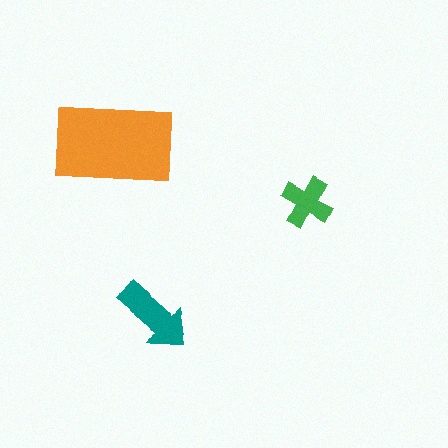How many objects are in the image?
There are 3 objects in the image.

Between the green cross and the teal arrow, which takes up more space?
The teal arrow.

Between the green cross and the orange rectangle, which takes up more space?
The orange rectangle.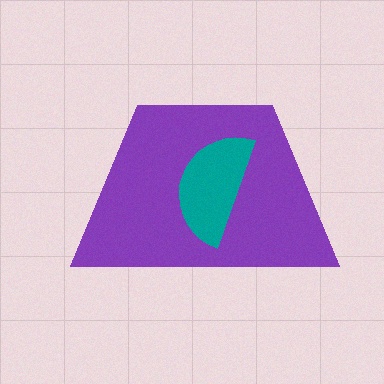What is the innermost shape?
The teal semicircle.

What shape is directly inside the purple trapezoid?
The teal semicircle.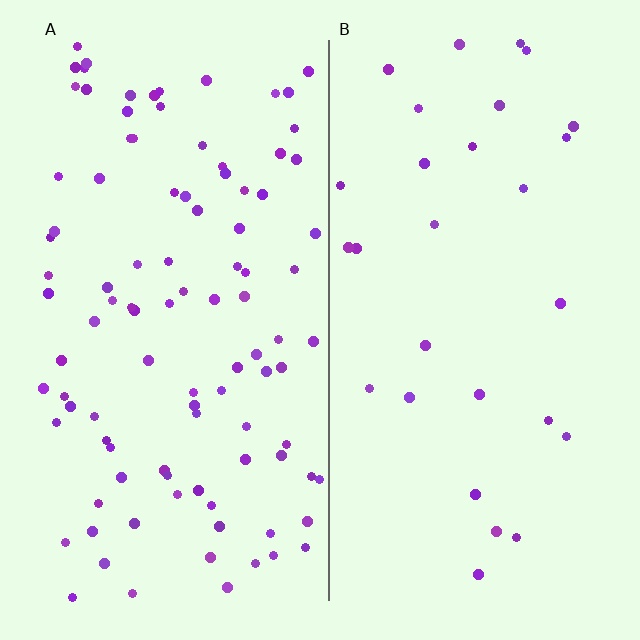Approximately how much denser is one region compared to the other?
Approximately 3.5× — region A over region B.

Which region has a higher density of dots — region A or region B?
A (the left).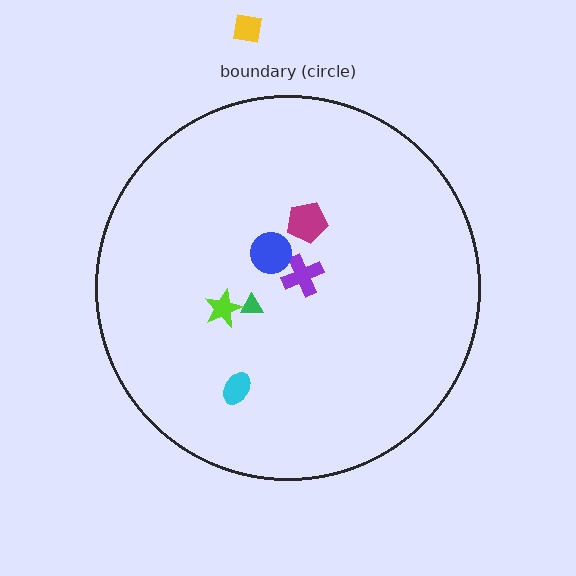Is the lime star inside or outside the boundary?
Inside.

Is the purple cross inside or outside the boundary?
Inside.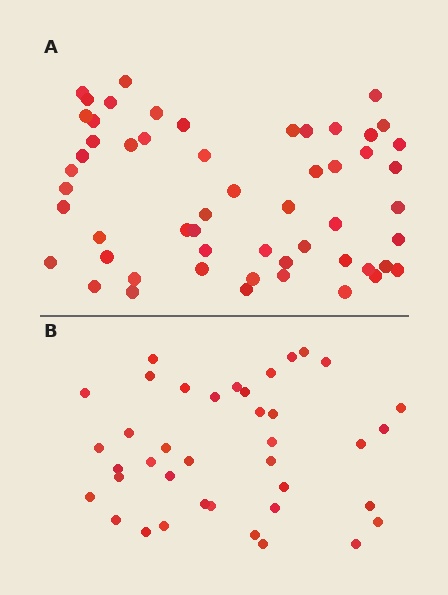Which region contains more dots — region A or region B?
Region A (the top region) has more dots.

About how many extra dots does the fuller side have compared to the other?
Region A has approximately 15 more dots than region B.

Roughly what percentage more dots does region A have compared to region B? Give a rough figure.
About 40% more.